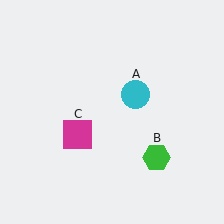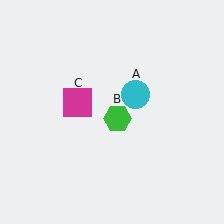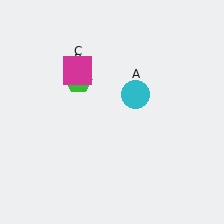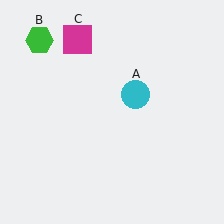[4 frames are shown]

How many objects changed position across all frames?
2 objects changed position: green hexagon (object B), magenta square (object C).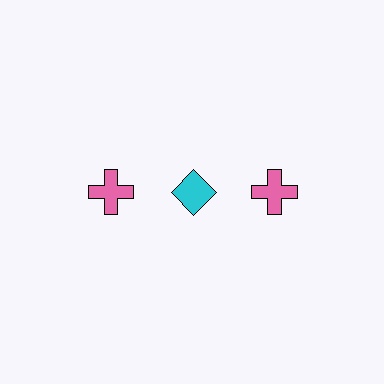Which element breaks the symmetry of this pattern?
The cyan diamond in the top row, second from left column breaks the symmetry. All other shapes are pink crosses.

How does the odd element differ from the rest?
It differs in both color (cyan instead of pink) and shape (diamond instead of cross).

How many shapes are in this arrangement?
There are 3 shapes arranged in a grid pattern.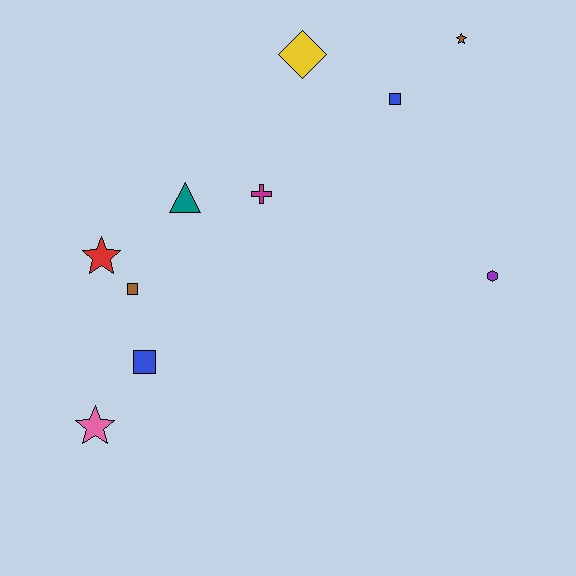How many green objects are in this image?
There are no green objects.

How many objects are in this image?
There are 10 objects.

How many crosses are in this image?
There is 1 cross.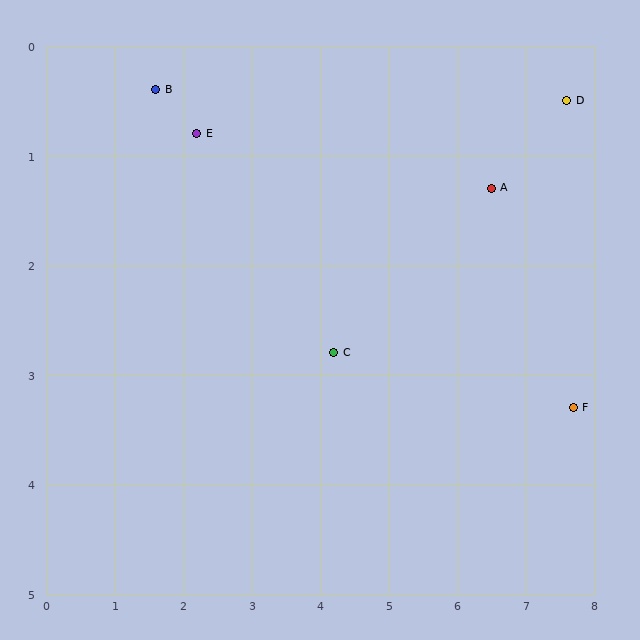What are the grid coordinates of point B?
Point B is at approximately (1.6, 0.4).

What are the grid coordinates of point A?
Point A is at approximately (6.5, 1.3).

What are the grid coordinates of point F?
Point F is at approximately (7.7, 3.3).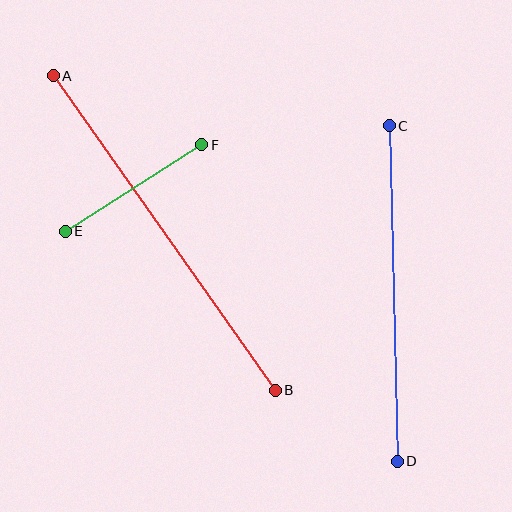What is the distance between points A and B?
The distance is approximately 385 pixels.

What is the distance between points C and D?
The distance is approximately 336 pixels.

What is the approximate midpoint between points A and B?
The midpoint is at approximately (164, 233) pixels.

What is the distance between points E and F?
The distance is approximately 162 pixels.